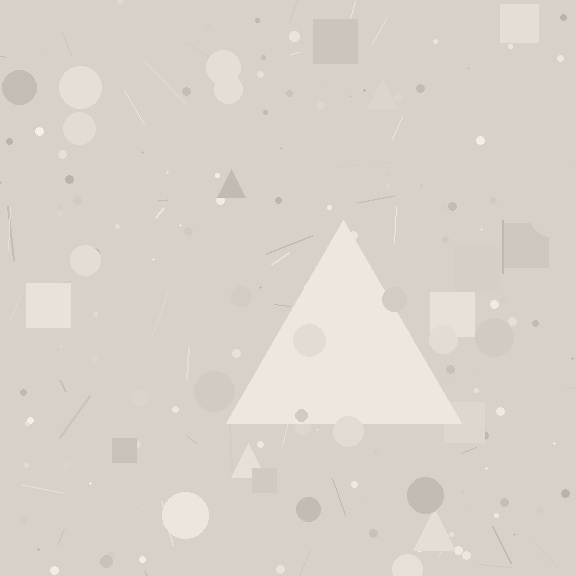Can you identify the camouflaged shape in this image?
The camouflaged shape is a triangle.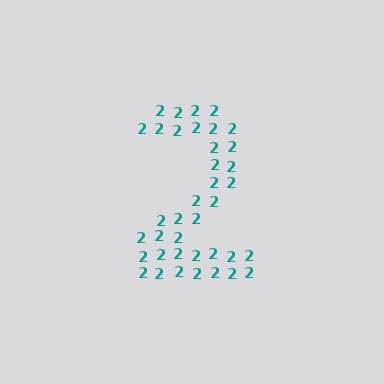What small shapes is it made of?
It is made of small digit 2's.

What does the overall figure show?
The overall figure shows the digit 2.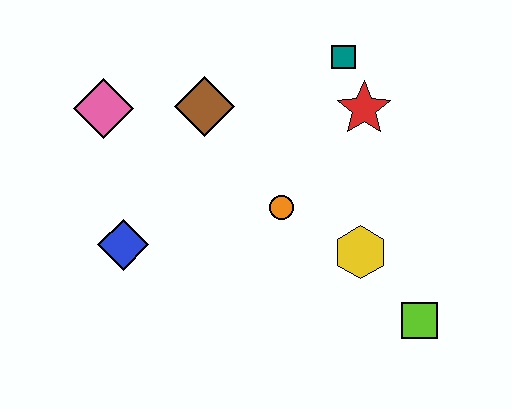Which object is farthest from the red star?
The blue diamond is farthest from the red star.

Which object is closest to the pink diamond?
The brown diamond is closest to the pink diamond.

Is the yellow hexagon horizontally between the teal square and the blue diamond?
No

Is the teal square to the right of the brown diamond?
Yes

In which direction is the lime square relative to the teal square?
The lime square is below the teal square.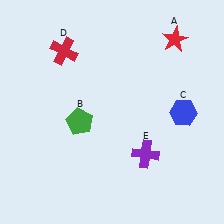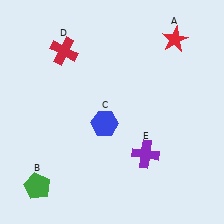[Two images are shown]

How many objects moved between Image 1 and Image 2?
2 objects moved between the two images.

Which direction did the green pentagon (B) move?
The green pentagon (B) moved down.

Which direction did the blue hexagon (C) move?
The blue hexagon (C) moved left.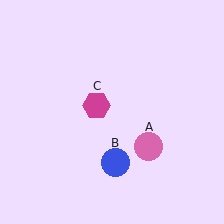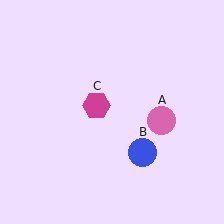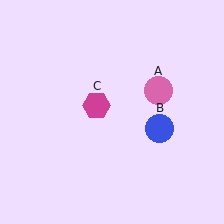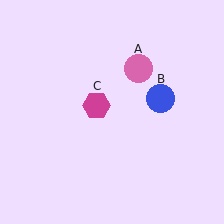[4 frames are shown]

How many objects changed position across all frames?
2 objects changed position: pink circle (object A), blue circle (object B).